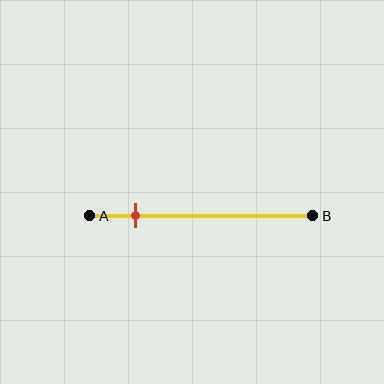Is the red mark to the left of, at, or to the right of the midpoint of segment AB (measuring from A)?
The red mark is to the left of the midpoint of segment AB.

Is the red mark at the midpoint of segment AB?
No, the mark is at about 20% from A, not at the 50% midpoint.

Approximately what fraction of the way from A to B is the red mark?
The red mark is approximately 20% of the way from A to B.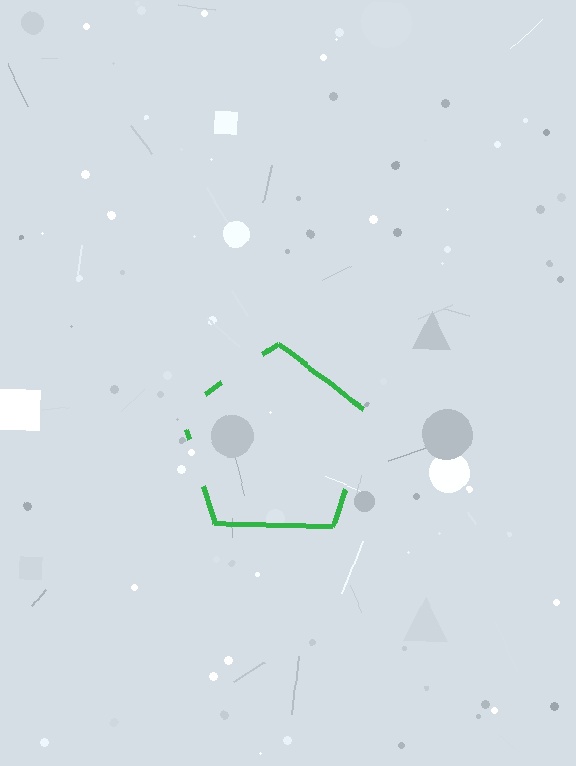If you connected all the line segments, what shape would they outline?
They would outline a pentagon.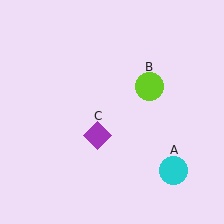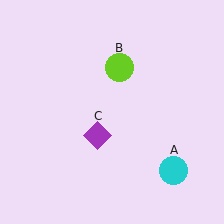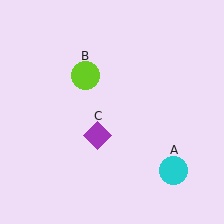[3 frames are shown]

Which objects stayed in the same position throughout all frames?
Cyan circle (object A) and purple diamond (object C) remained stationary.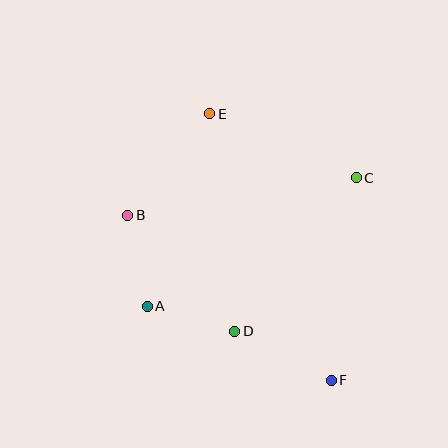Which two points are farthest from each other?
Points E and F are farthest from each other.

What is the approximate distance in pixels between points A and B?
The distance between A and B is approximately 93 pixels.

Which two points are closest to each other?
Points A and D are closest to each other.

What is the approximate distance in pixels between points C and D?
The distance between C and D is approximately 196 pixels.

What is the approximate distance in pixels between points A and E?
The distance between A and E is approximately 202 pixels.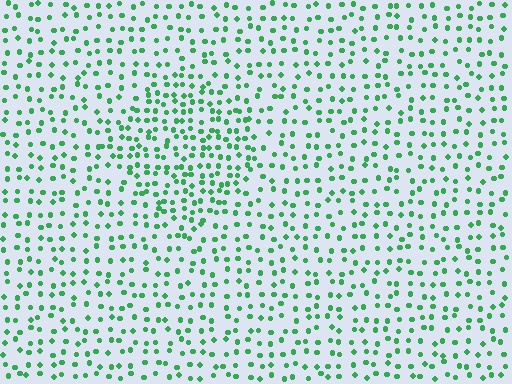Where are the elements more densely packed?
The elements are more densely packed inside the diamond boundary.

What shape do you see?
I see a diamond.